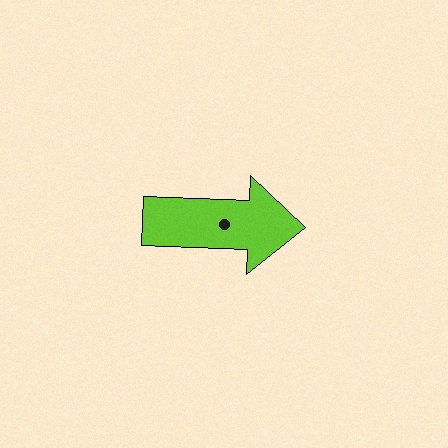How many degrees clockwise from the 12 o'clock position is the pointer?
Approximately 92 degrees.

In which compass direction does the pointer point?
East.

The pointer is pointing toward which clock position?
Roughly 3 o'clock.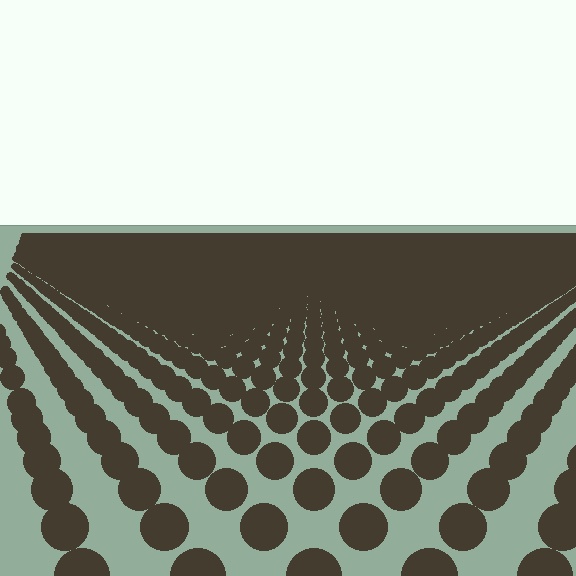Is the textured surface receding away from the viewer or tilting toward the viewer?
The surface is receding away from the viewer. Texture elements get smaller and denser toward the top.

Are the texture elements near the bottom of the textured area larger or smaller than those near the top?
Larger. Near the bottom, elements are closer to the viewer and appear at a bigger on-screen size.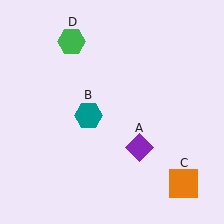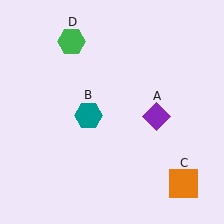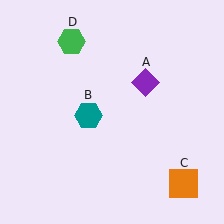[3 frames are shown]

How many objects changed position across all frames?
1 object changed position: purple diamond (object A).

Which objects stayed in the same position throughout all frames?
Teal hexagon (object B) and orange square (object C) and green hexagon (object D) remained stationary.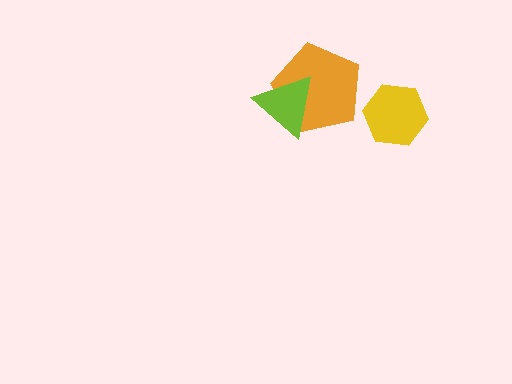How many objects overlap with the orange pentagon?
1 object overlaps with the orange pentagon.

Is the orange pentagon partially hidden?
Yes, it is partially covered by another shape.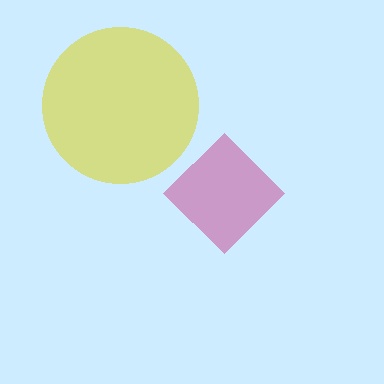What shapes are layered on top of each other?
The layered shapes are: a magenta diamond, a yellow circle.